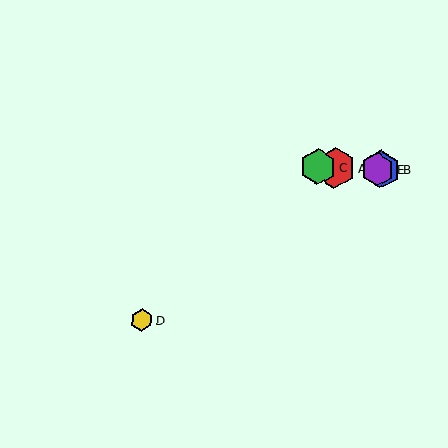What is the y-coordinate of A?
Object A is at y≈168.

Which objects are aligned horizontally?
Objects A, B, C, E are aligned horizontally.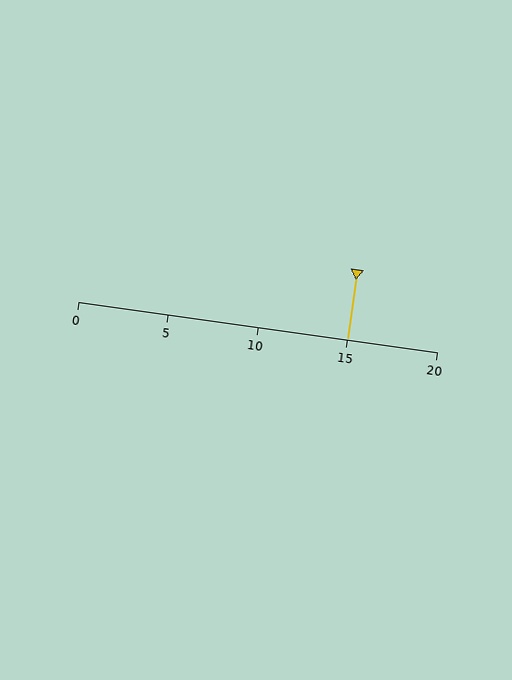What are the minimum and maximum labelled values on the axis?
The axis runs from 0 to 20.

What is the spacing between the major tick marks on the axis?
The major ticks are spaced 5 apart.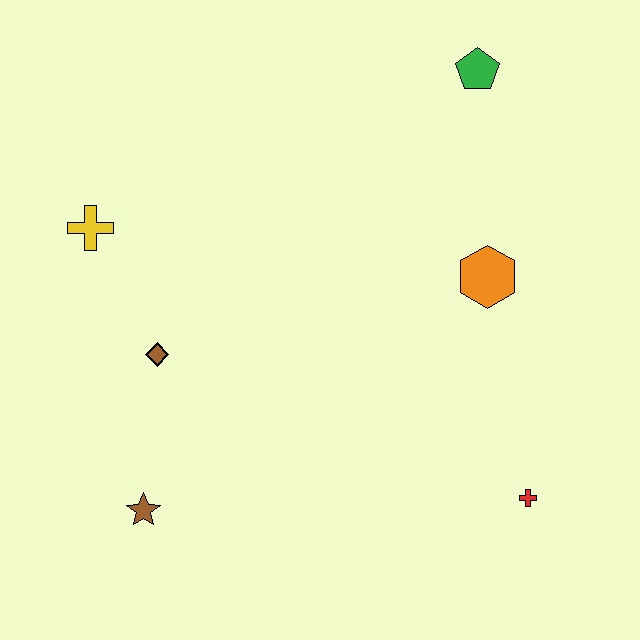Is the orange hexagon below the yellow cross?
Yes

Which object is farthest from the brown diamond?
The green pentagon is farthest from the brown diamond.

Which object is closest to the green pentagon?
The orange hexagon is closest to the green pentagon.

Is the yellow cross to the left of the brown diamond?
Yes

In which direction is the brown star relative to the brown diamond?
The brown star is below the brown diamond.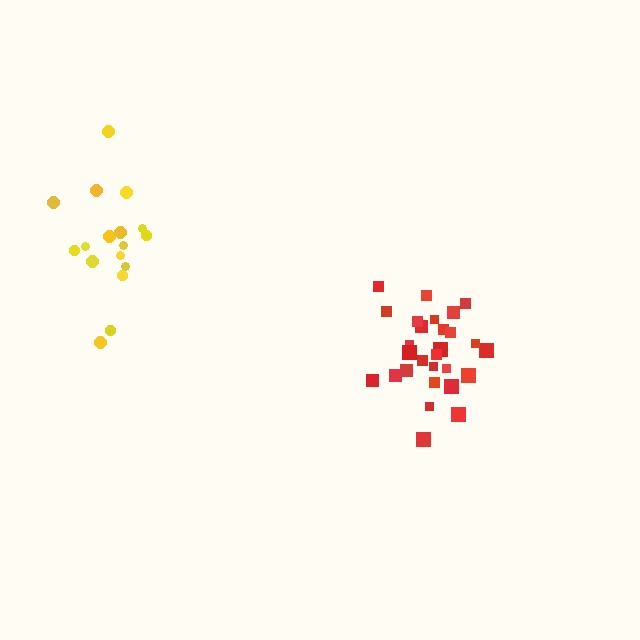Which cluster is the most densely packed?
Red.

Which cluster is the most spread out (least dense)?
Yellow.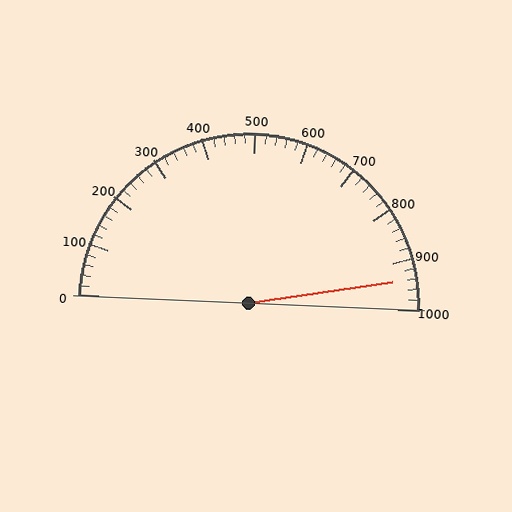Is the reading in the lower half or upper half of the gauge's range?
The reading is in the upper half of the range (0 to 1000).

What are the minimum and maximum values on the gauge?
The gauge ranges from 0 to 1000.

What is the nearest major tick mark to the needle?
The nearest major tick mark is 900.